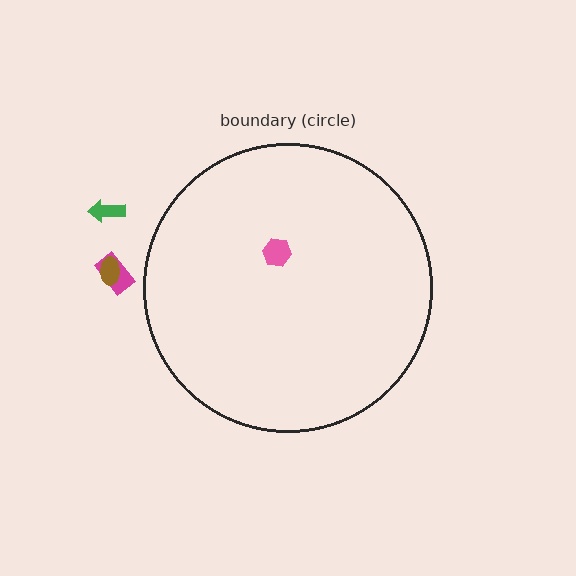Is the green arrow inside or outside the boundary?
Outside.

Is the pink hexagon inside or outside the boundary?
Inside.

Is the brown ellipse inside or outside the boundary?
Outside.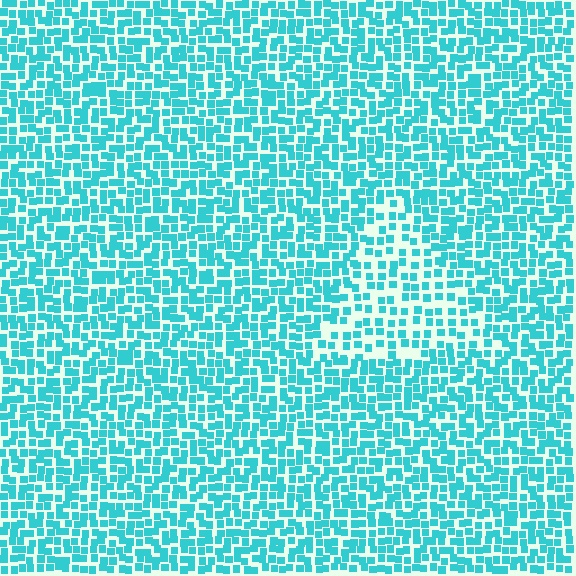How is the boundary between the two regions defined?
The boundary is defined by a change in element density (approximately 1.7x ratio). All elements are the same color, size, and shape.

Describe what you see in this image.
The image contains small cyan elements arranged at two different densities. A triangle-shaped region is visible where the elements are less densely packed than the surrounding area.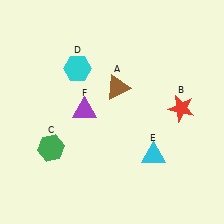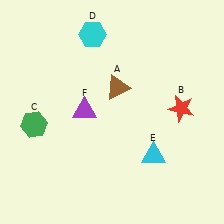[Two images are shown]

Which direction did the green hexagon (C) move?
The green hexagon (C) moved up.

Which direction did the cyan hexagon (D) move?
The cyan hexagon (D) moved up.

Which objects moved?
The objects that moved are: the green hexagon (C), the cyan hexagon (D).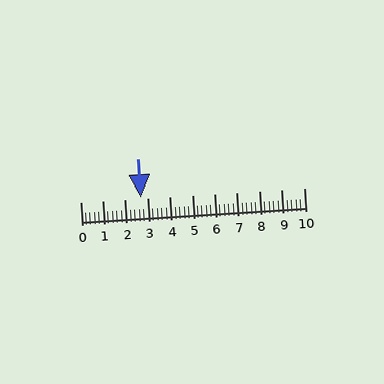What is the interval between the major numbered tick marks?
The major tick marks are spaced 1 units apart.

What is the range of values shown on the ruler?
The ruler shows values from 0 to 10.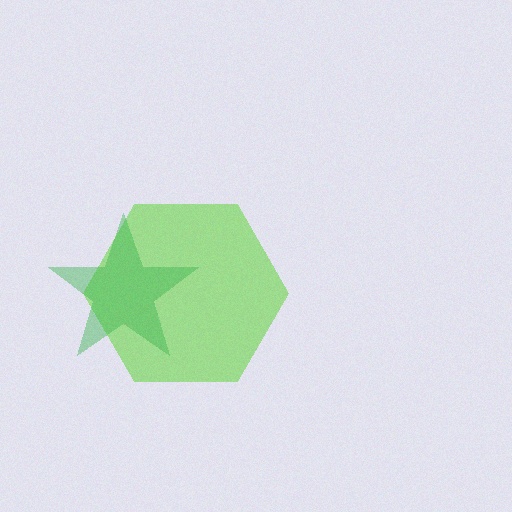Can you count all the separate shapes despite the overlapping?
Yes, there are 2 separate shapes.